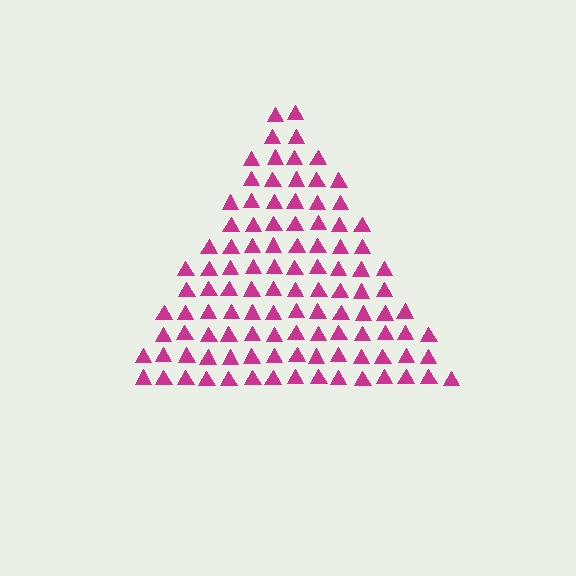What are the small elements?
The small elements are triangles.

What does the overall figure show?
The overall figure shows a triangle.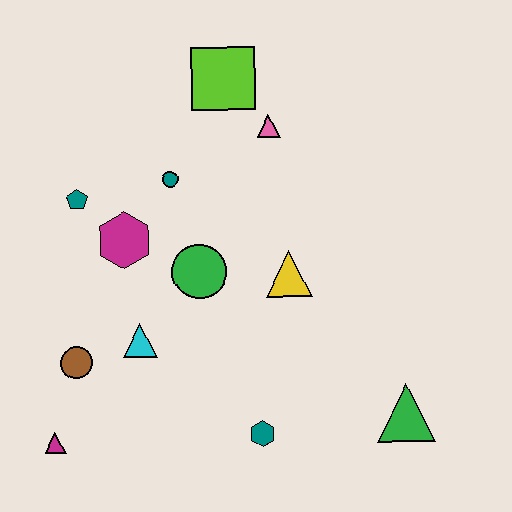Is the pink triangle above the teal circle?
Yes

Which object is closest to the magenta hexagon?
The teal pentagon is closest to the magenta hexagon.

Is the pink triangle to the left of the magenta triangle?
No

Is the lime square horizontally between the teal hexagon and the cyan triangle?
Yes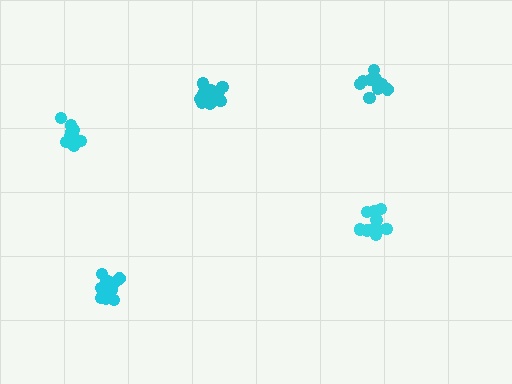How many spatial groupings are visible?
There are 5 spatial groupings.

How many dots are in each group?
Group 1: 16 dots, Group 2: 10 dots, Group 3: 14 dots, Group 4: 12 dots, Group 5: 11 dots (63 total).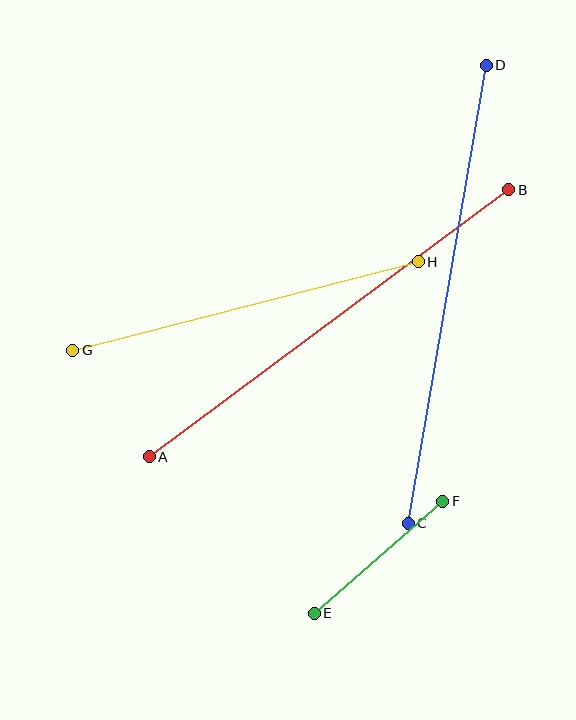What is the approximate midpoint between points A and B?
The midpoint is at approximately (329, 323) pixels.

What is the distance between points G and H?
The distance is approximately 357 pixels.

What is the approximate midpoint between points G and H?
The midpoint is at approximately (245, 306) pixels.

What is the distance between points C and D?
The distance is approximately 465 pixels.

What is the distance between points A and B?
The distance is approximately 448 pixels.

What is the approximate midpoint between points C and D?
The midpoint is at approximately (447, 294) pixels.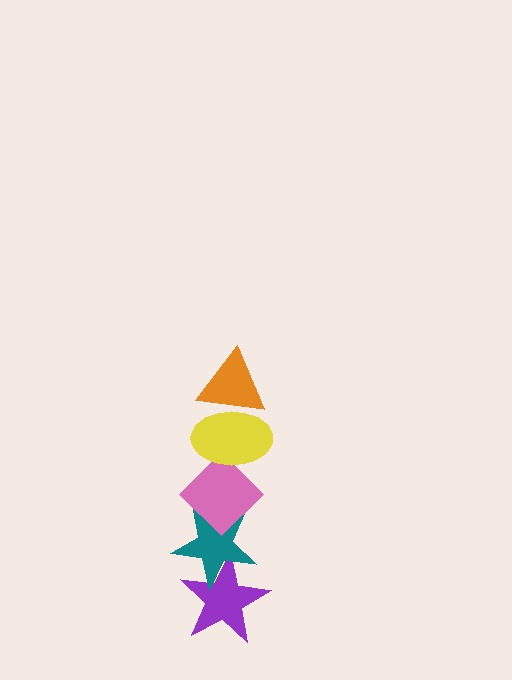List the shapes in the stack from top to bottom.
From top to bottom: the orange triangle, the yellow ellipse, the pink diamond, the teal star, the purple star.